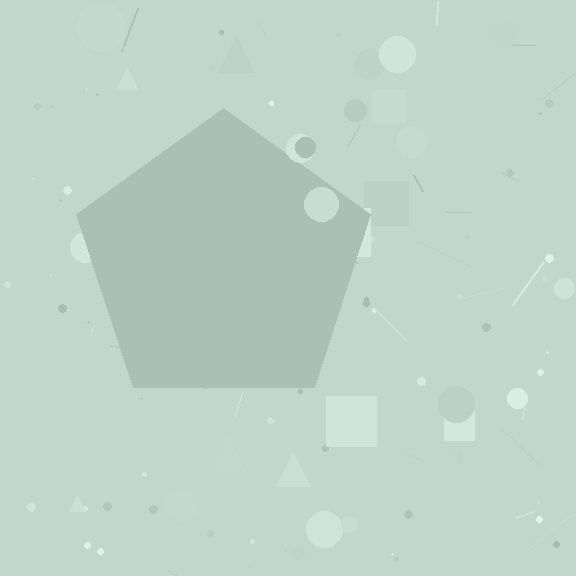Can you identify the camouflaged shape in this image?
The camouflaged shape is a pentagon.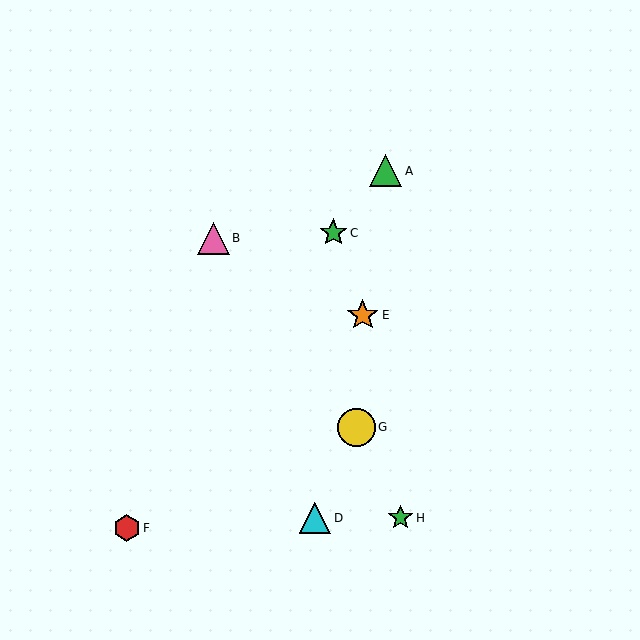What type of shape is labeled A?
Shape A is a green triangle.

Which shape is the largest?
The yellow circle (labeled G) is the largest.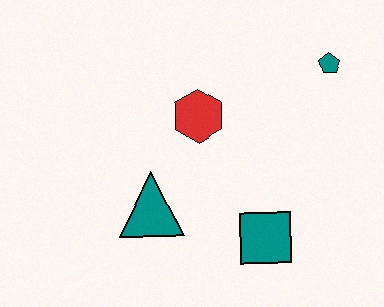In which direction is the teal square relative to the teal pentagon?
The teal square is below the teal pentagon.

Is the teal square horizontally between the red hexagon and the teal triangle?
No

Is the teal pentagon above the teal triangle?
Yes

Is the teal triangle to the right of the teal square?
No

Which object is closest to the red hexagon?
The teal triangle is closest to the red hexagon.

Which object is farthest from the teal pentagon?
The teal triangle is farthest from the teal pentagon.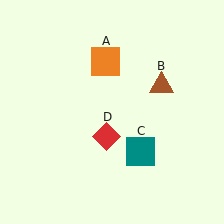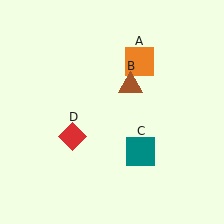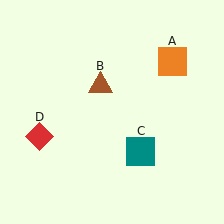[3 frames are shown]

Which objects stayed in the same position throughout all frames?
Teal square (object C) remained stationary.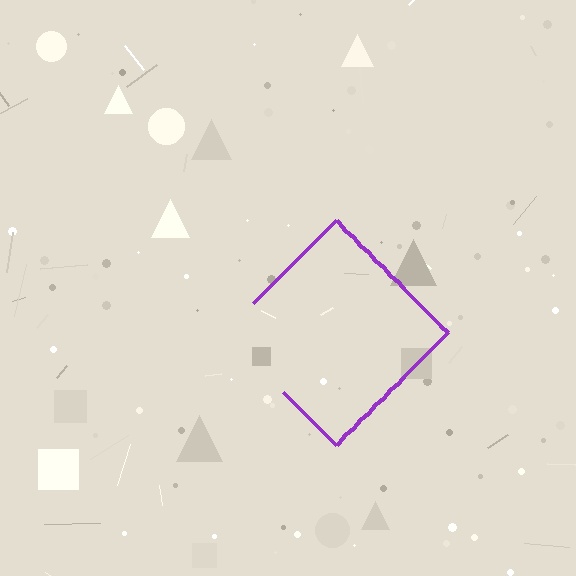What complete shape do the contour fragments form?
The contour fragments form a diamond.